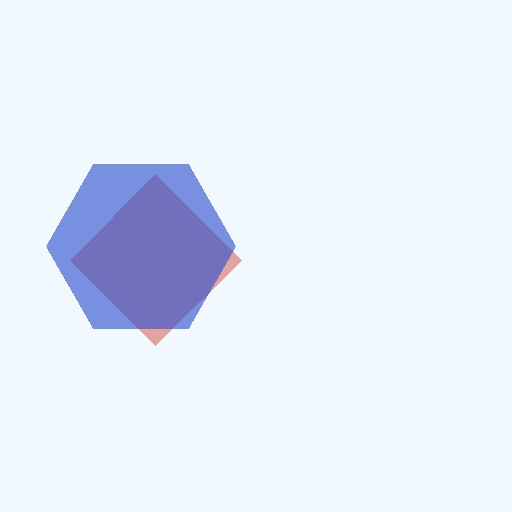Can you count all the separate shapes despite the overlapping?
Yes, there are 2 separate shapes.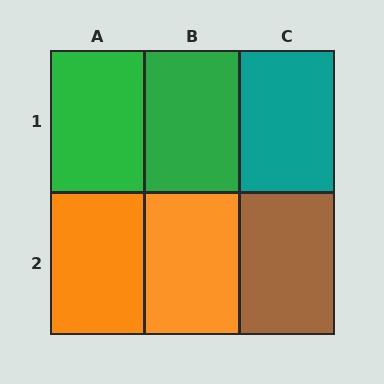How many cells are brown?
1 cell is brown.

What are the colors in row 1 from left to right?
Green, green, teal.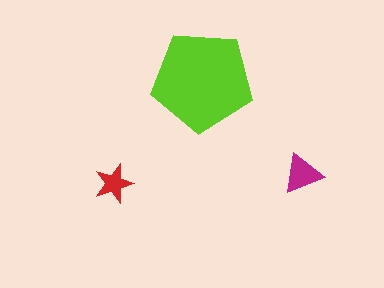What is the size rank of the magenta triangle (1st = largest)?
2nd.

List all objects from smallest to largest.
The red star, the magenta triangle, the lime pentagon.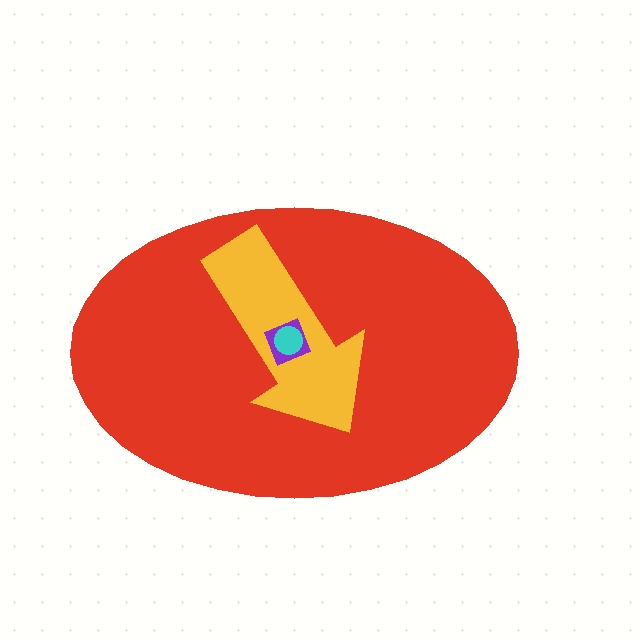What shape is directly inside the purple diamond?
The cyan circle.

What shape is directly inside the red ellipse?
The yellow arrow.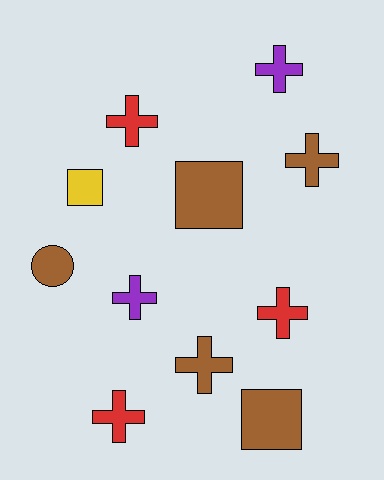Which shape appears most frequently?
Cross, with 7 objects.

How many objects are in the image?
There are 11 objects.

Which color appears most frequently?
Brown, with 5 objects.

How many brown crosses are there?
There are 2 brown crosses.